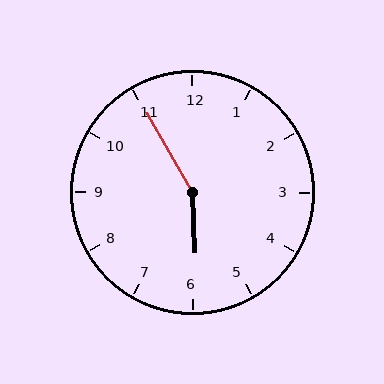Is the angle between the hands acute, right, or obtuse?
It is obtuse.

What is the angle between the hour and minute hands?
Approximately 152 degrees.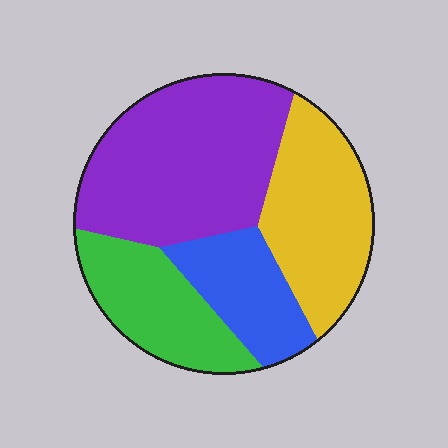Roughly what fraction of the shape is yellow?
Yellow takes up about one quarter (1/4) of the shape.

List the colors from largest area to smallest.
From largest to smallest: purple, yellow, green, blue.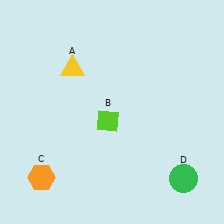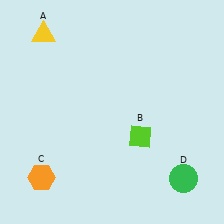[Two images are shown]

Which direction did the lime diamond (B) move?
The lime diamond (B) moved right.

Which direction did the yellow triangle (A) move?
The yellow triangle (A) moved up.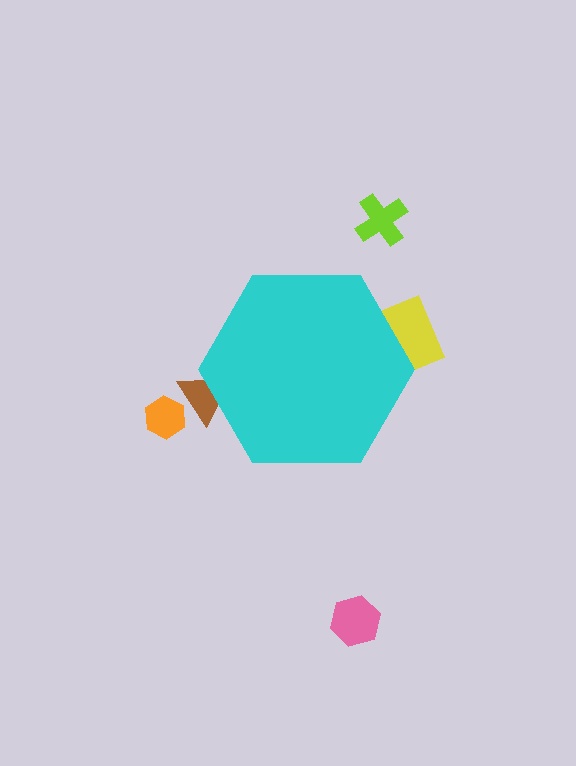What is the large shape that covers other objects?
A cyan hexagon.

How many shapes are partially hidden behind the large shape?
2 shapes are partially hidden.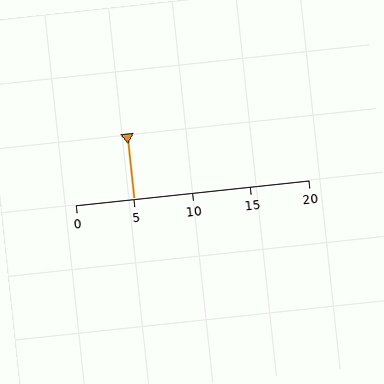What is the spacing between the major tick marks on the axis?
The major ticks are spaced 5 apart.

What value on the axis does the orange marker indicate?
The marker indicates approximately 5.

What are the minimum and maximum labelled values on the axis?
The axis runs from 0 to 20.